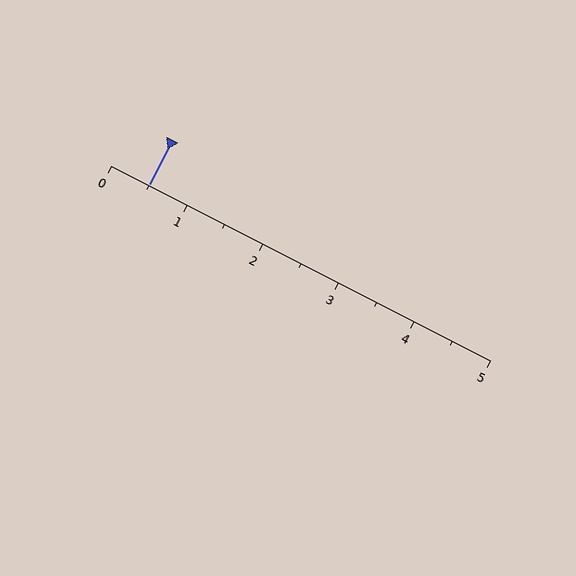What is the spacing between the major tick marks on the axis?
The major ticks are spaced 1 apart.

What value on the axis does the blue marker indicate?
The marker indicates approximately 0.5.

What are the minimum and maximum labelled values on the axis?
The axis runs from 0 to 5.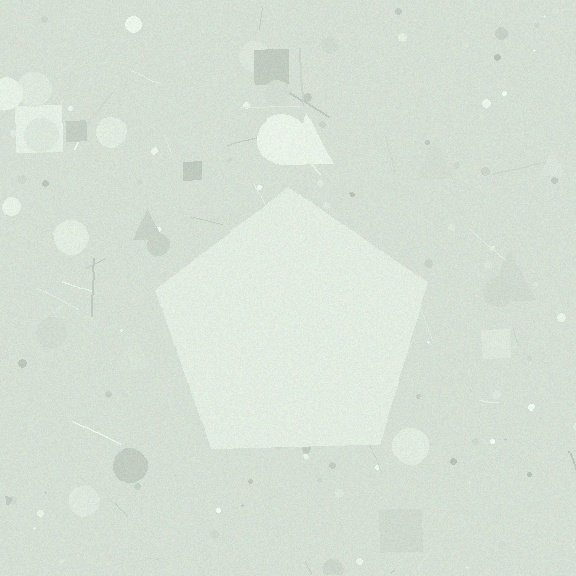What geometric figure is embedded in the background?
A pentagon is embedded in the background.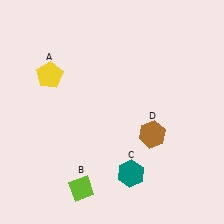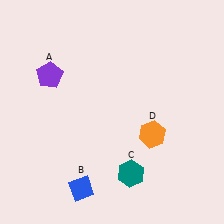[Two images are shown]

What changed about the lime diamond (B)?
In Image 1, B is lime. In Image 2, it changed to blue.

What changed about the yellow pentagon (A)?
In Image 1, A is yellow. In Image 2, it changed to purple.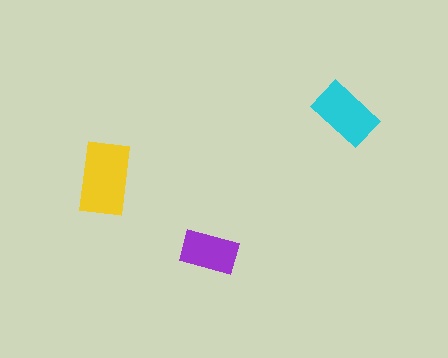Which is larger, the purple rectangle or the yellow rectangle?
The yellow one.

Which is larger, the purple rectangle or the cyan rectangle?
The cyan one.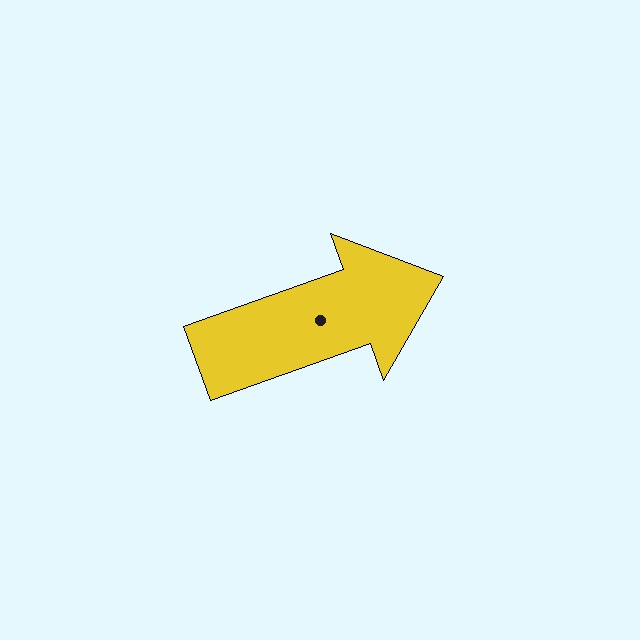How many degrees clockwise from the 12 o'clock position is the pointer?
Approximately 70 degrees.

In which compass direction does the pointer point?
East.